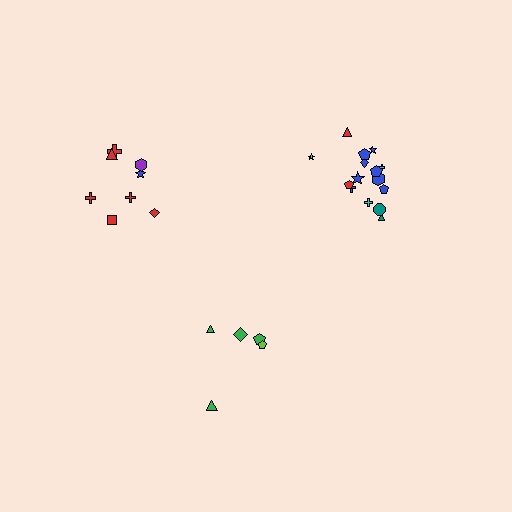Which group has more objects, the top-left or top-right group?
The top-right group.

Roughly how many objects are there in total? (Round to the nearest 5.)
Roughly 30 objects in total.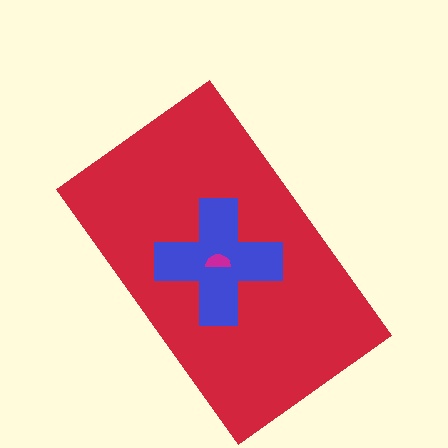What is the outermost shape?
The red rectangle.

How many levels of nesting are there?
3.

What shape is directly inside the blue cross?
The magenta semicircle.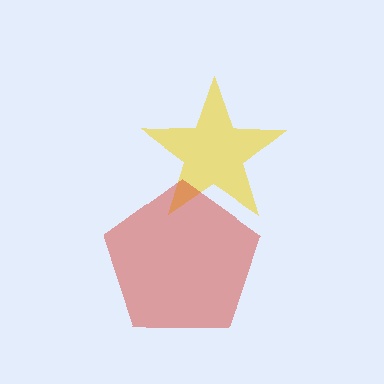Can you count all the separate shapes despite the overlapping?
Yes, there are 2 separate shapes.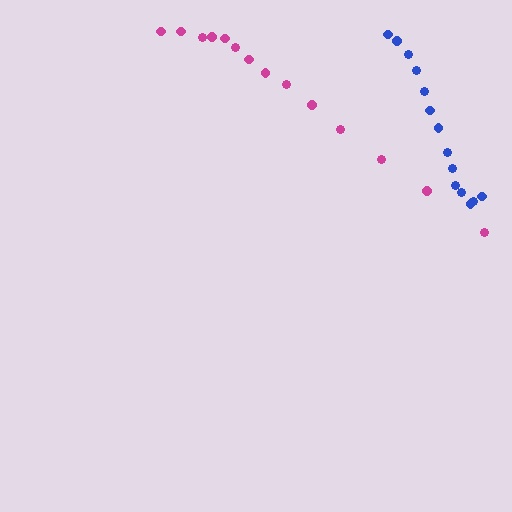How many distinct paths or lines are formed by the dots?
There are 2 distinct paths.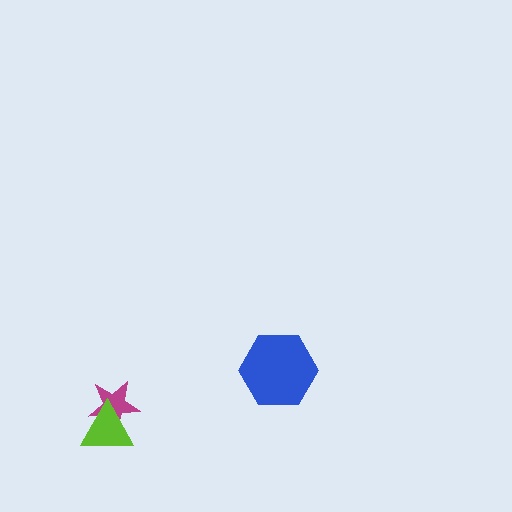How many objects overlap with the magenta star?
1 object overlaps with the magenta star.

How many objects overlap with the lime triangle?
1 object overlaps with the lime triangle.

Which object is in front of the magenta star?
The lime triangle is in front of the magenta star.